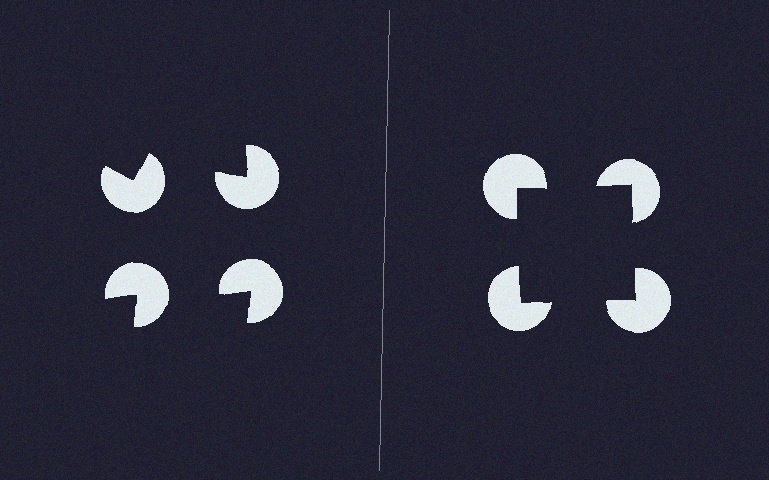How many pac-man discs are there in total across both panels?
8 — 4 on each side.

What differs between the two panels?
The pac-man discs are positioned identically on both sides; only the wedge orientations differ. On the right they align to a square; on the left they are misaligned.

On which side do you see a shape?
An illusory square appears on the right side. On the left side the wedge cuts are rotated, so no coherent shape forms.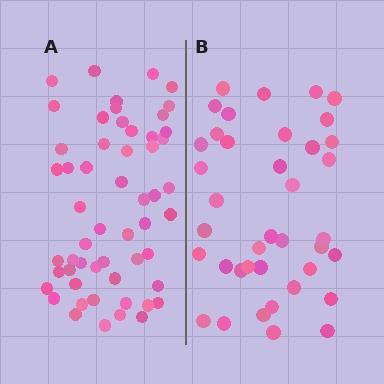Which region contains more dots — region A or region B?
Region A (the left region) has more dots.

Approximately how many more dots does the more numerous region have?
Region A has approximately 15 more dots than region B.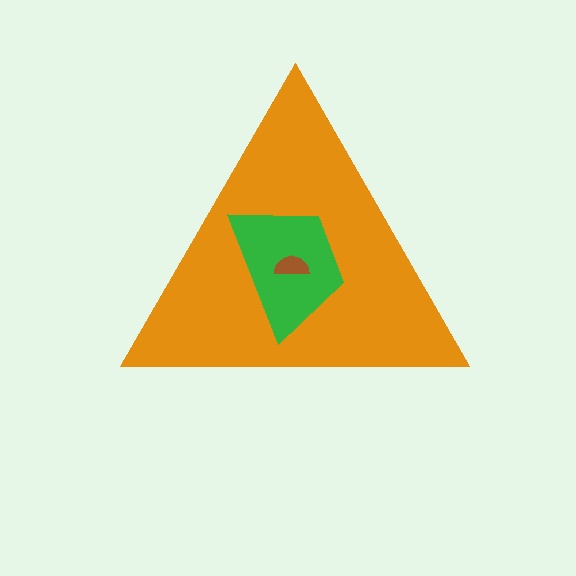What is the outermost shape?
The orange triangle.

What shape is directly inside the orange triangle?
The green trapezoid.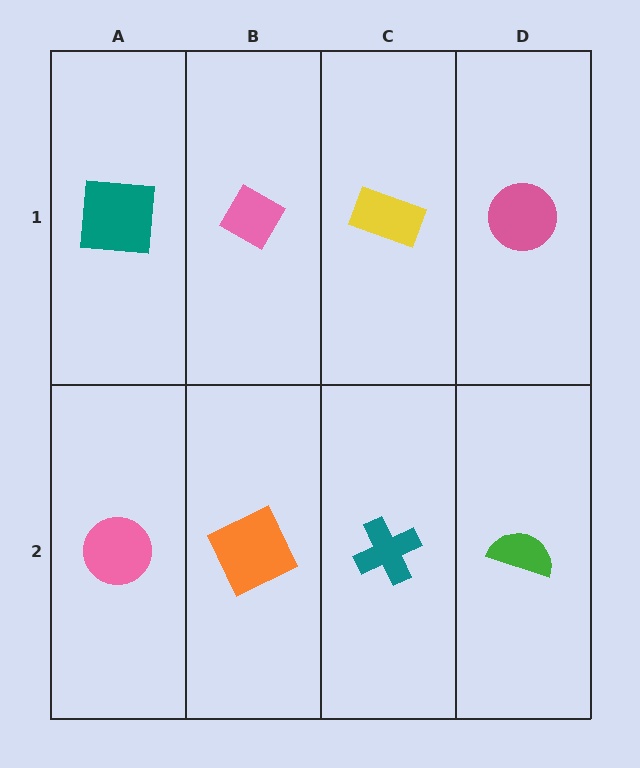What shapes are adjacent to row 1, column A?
A pink circle (row 2, column A), a pink diamond (row 1, column B).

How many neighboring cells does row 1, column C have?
3.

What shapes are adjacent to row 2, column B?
A pink diamond (row 1, column B), a pink circle (row 2, column A), a teal cross (row 2, column C).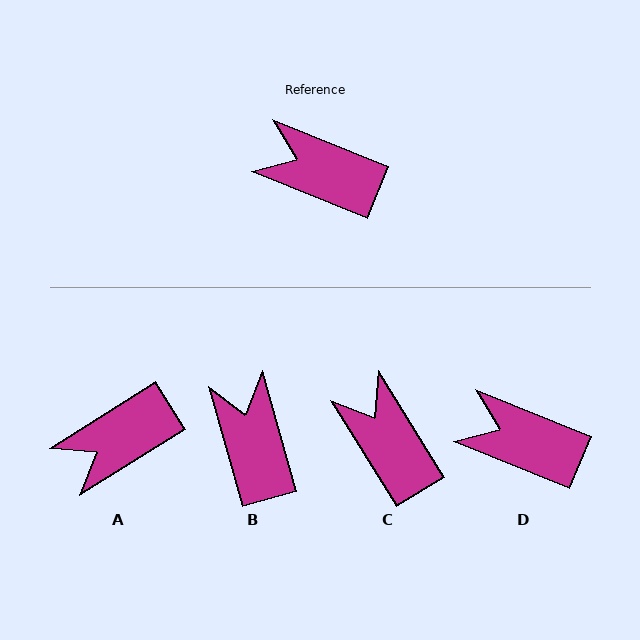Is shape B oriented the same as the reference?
No, it is off by about 52 degrees.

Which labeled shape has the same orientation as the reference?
D.